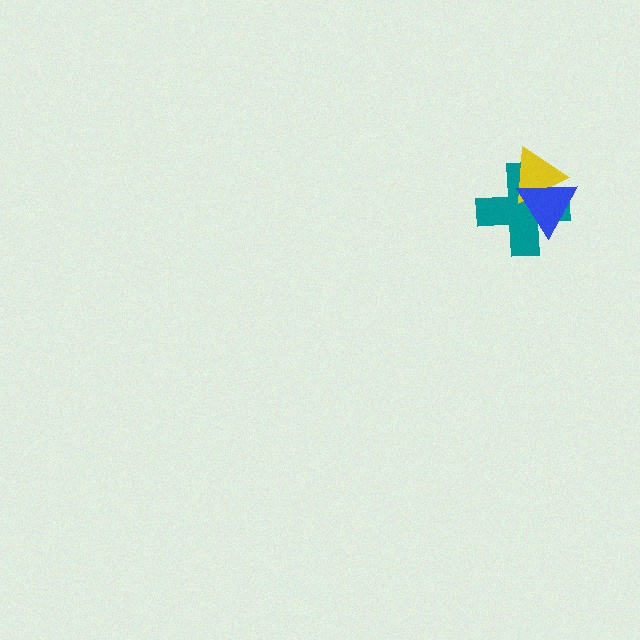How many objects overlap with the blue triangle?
2 objects overlap with the blue triangle.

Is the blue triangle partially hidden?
No, no other shape covers it.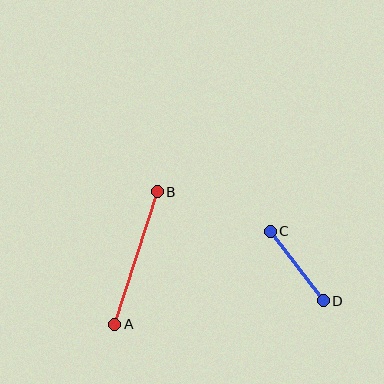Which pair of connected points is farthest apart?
Points A and B are farthest apart.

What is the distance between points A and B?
The distance is approximately 139 pixels.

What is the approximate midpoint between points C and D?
The midpoint is at approximately (297, 266) pixels.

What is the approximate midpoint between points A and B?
The midpoint is at approximately (136, 258) pixels.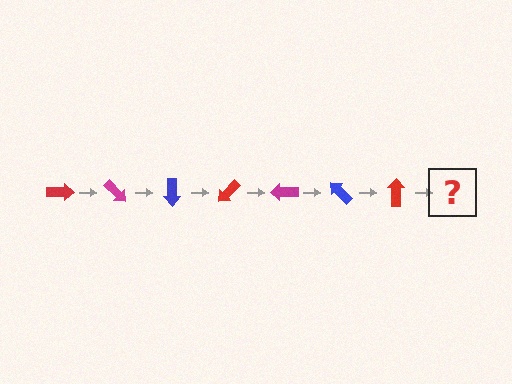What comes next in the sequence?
The next element should be a magenta arrow, rotated 315 degrees from the start.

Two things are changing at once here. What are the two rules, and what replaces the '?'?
The two rules are that it rotates 45 degrees each step and the color cycles through red, magenta, and blue. The '?' should be a magenta arrow, rotated 315 degrees from the start.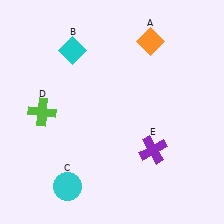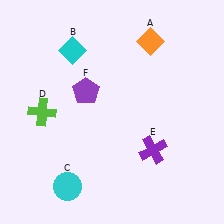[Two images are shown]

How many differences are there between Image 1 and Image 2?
There is 1 difference between the two images.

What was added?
A purple pentagon (F) was added in Image 2.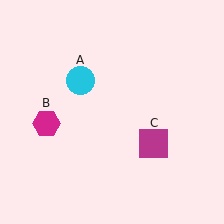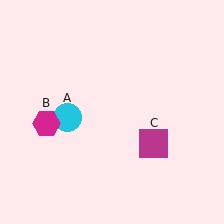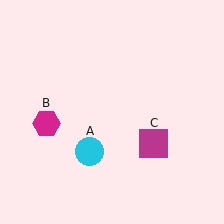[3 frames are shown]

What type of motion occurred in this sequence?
The cyan circle (object A) rotated counterclockwise around the center of the scene.